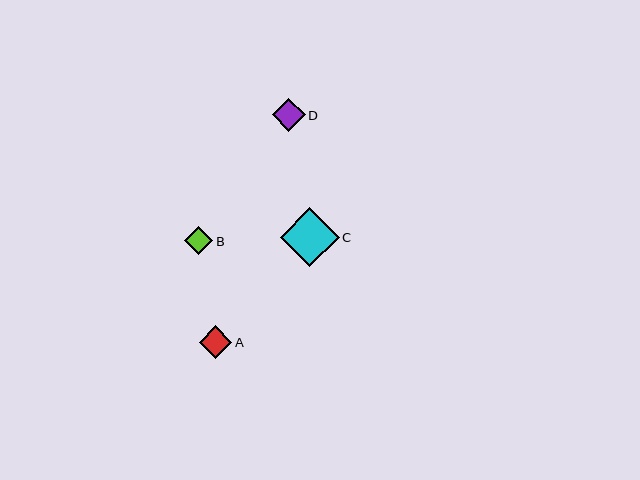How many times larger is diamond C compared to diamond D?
Diamond C is approximately 1.8 times the size of diamond D.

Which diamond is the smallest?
Diamond B is the smallest with a size of approximately 28 pixels.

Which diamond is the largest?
Diamond C is the largest with a size of approximately 59 pixels.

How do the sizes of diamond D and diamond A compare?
Diamond D and diamond A are approximately the same size.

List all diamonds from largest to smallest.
From largest to smallest: C, D, A, B.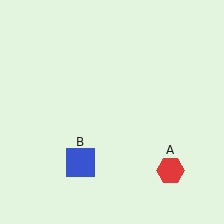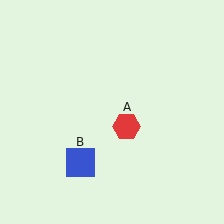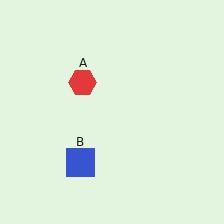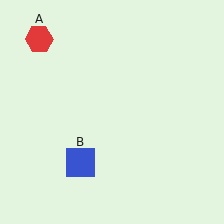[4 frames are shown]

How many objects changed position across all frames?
1 object changed position: red hexagon (object A).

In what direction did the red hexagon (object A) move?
The red hexagon (object A) moved up and to the left.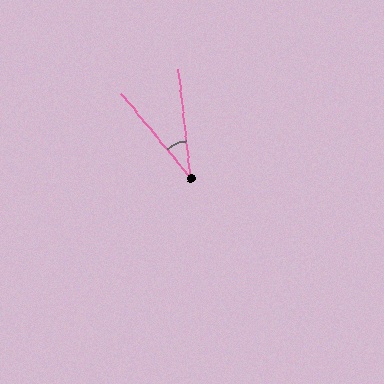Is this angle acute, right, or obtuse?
It is acute.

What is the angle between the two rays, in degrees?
Approximately 33 degrees.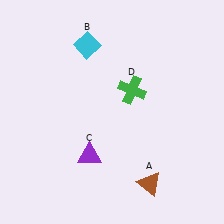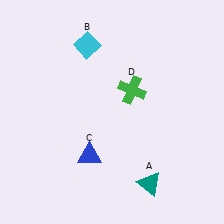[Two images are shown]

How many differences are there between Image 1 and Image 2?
There are 2 differences between the two images.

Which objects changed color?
A changed from brown to teal. C changed from purple to blue.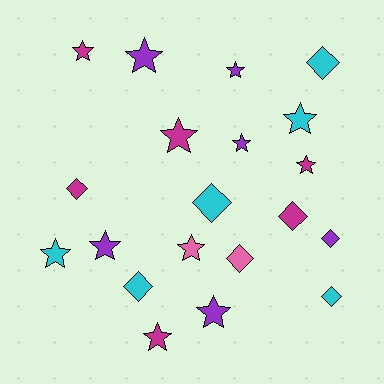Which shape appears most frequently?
Star, with 12 objects.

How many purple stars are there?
There are 5 purple stars.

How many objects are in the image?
There are 20 objects.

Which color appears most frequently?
Magenta, with 6 objects.